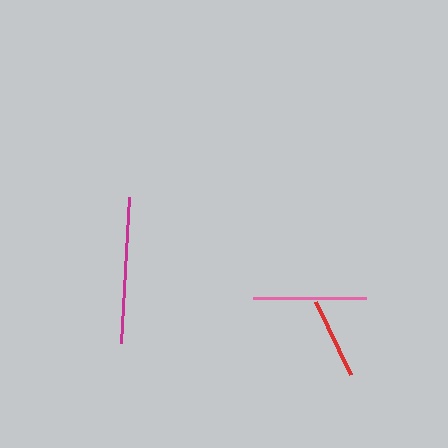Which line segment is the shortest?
The red line is the shortest at approximately 81 pixels.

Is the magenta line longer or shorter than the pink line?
The magenta line is longer than the pink line.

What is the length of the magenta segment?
The magenta segment is approximately 147 pixels long.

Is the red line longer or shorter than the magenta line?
The magenta line is longer than the red line.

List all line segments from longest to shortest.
From longest to shortest: magenta, pink, red.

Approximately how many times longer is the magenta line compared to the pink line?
The magenta line is approximately 1.3 times the length of the pink line.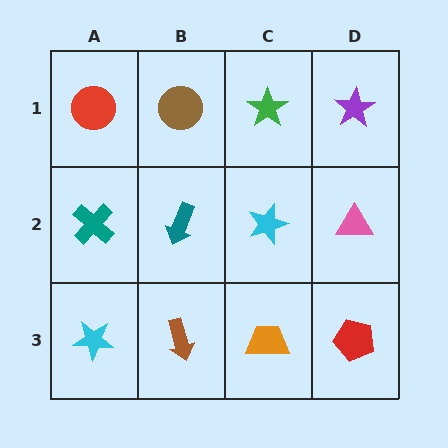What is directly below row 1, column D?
A pink triangle.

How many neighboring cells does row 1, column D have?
2.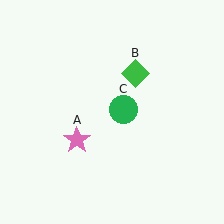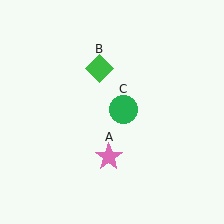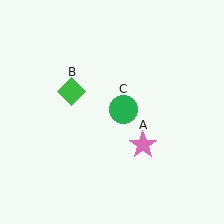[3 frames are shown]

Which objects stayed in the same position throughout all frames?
Green circle (object C) remained stationary.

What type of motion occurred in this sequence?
The pink star (object A), green diamond (object B) rotated counterclockwise around the center of the scene.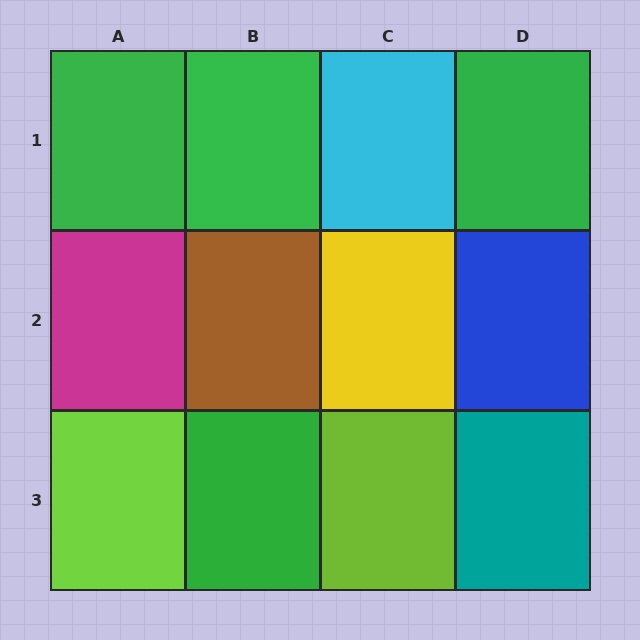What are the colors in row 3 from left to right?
Lime, green, lime, teal.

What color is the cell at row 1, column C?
Cyan.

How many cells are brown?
1 cell is brown.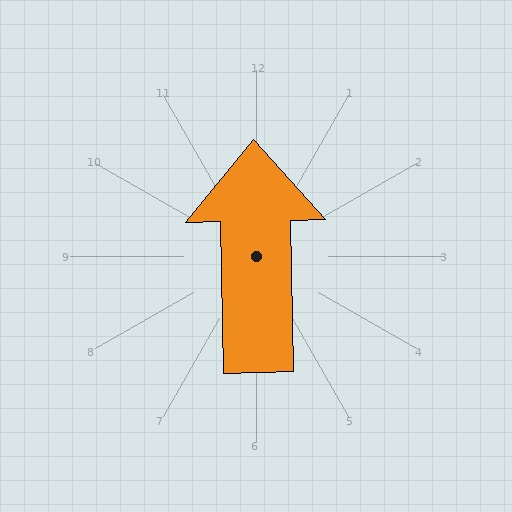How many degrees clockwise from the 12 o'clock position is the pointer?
Approximately 359 degrees.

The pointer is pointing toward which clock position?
Roughly 12 o'clock.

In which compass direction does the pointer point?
North.